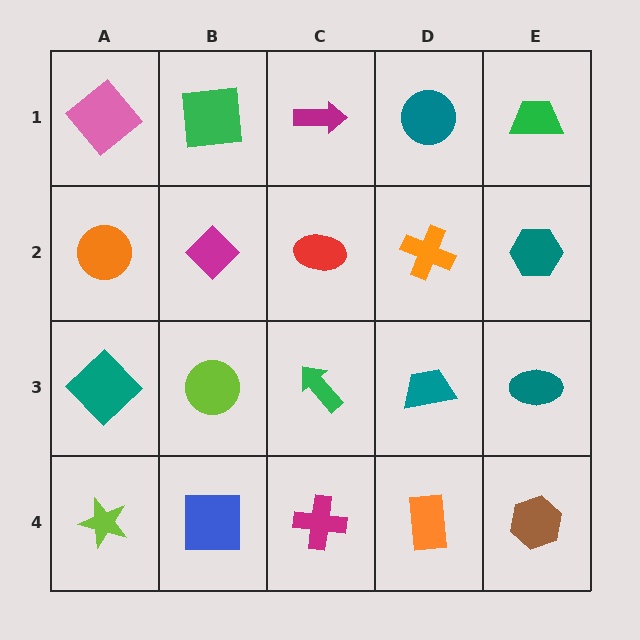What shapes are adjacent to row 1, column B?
A magenta diamond (row 2, column B), a pink diamond (row 1, column A), a magenta arrow (row 1, column C).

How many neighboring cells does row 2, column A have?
3.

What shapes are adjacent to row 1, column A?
An orange circle (row 2, column A), a green square (row 1, column B).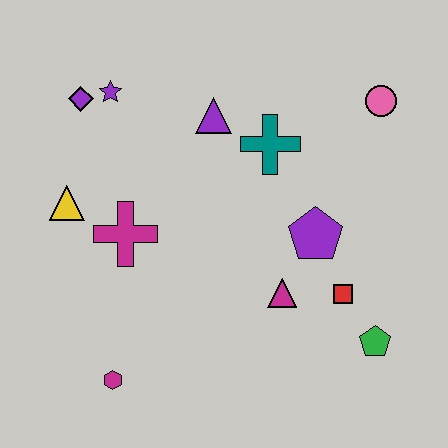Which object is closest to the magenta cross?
The yellow triangle is closest to the magenta cross.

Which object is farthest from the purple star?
The green pentagon is farthest from the purple star.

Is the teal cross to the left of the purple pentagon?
Yes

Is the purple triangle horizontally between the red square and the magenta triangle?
No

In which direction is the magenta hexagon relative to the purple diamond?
The magenta hexagon is below the purple diamond.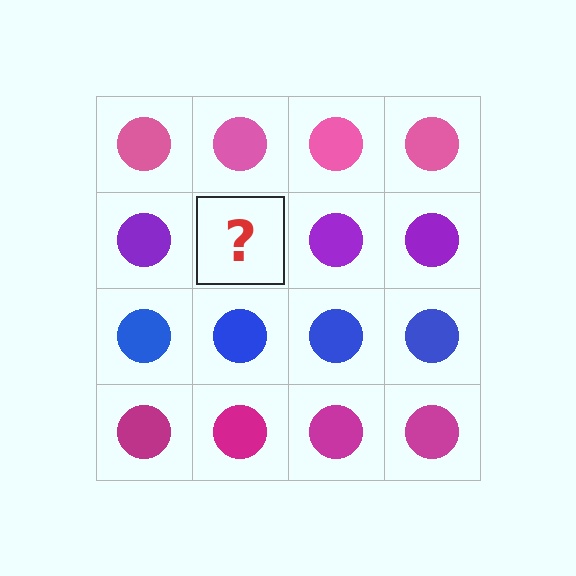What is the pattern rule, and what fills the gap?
The rule is that each row has a consistent color. The gap should be filled with a purple circle.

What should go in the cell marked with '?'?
The missing cell should contain a purple circle.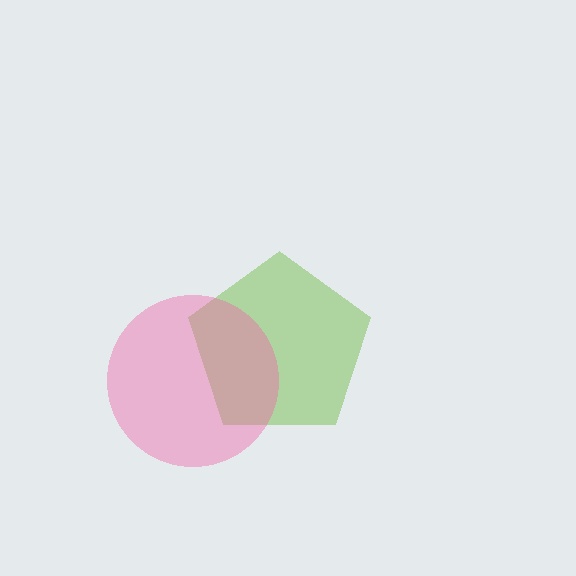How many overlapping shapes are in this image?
There are 2 overlapping shapes in the image.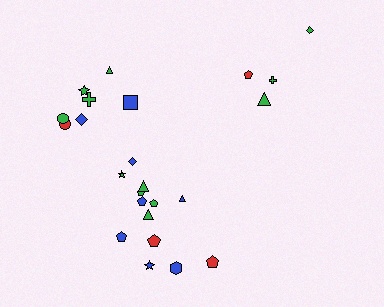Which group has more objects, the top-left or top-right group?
The top-left group.